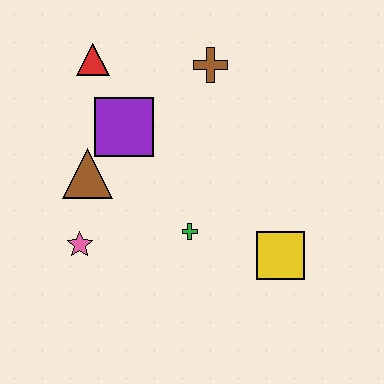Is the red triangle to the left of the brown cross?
Yes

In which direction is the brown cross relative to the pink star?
The brown cross is above the pink star.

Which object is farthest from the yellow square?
The red triangle is farthest from the yellow square.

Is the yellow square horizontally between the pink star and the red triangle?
No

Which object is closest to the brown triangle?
The purple square is closest to the brown triangle.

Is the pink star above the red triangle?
No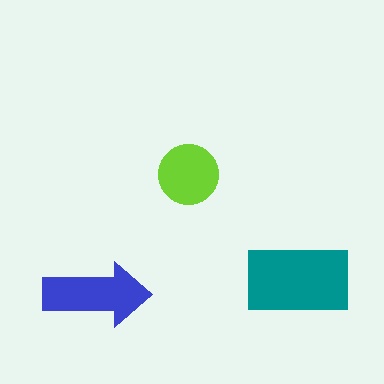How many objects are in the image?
There are 3 objects in the image.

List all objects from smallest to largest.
The lime circle, the blue arrow, the teal rectangle.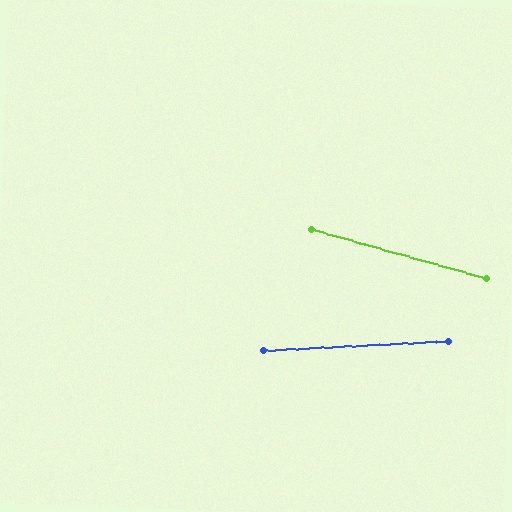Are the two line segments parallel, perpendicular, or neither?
Neither parallel nor perpendicular — they differ by about 19°.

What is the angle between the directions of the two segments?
Approximately 19 degrees.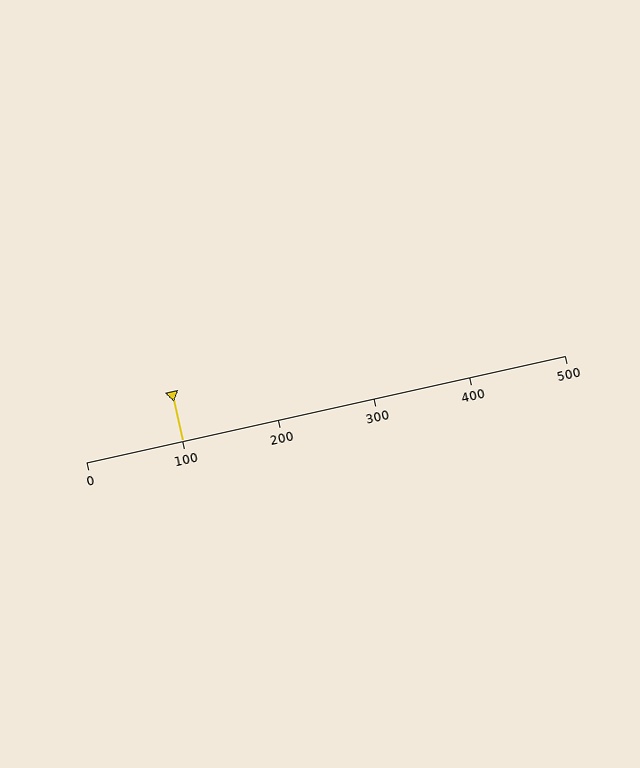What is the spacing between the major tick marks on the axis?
The major ticks are spaced 100 apart.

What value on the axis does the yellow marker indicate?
The marker indicates approximately 100.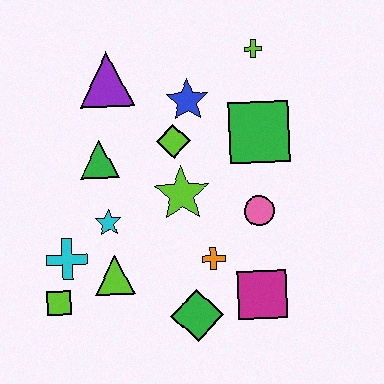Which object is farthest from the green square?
The lime square is farthest from the green square.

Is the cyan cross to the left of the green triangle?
Yes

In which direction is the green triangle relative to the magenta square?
The green triangle is to the left of the magenta square.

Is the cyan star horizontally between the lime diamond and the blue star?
No